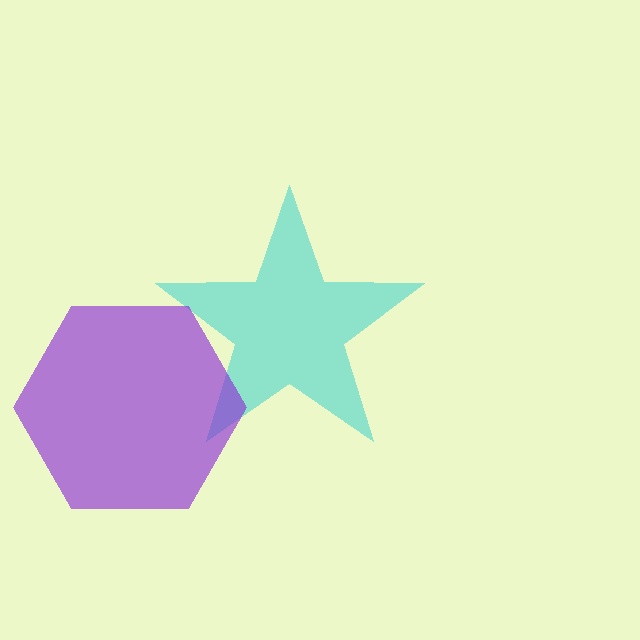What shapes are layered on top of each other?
The layered shapes are: a cyan star, a purple hexagon.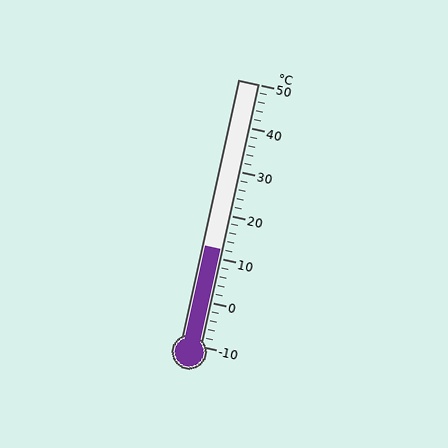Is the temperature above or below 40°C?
The temperature is below 40°C.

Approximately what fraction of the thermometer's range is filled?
The thermometer is filled to approximately 35% of its range.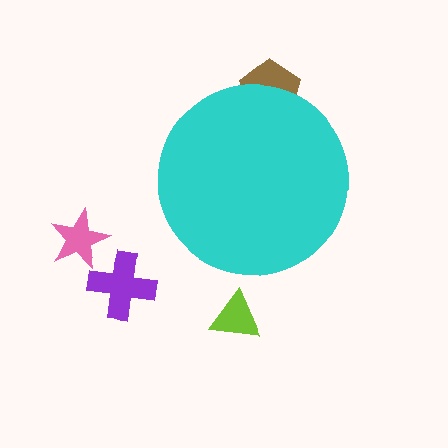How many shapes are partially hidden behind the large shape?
1 shape is partially hidden.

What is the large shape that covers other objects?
A cyan circle.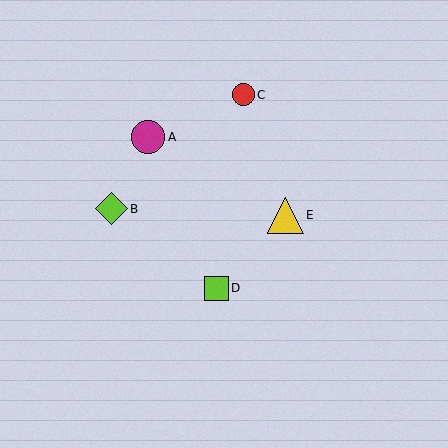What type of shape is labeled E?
Shape E is a yellow triangle.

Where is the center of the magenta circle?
The center of the magenta circle is at (148, 137).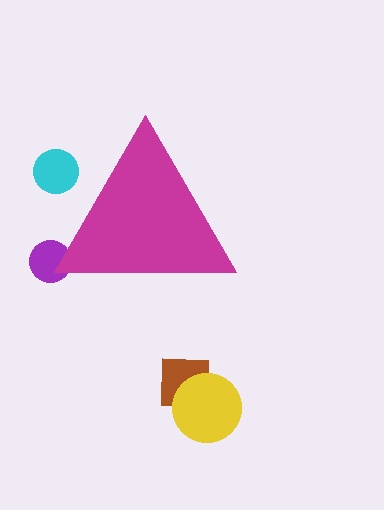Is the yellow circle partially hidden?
No, the yellow circle is fully visible.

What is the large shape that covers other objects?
A magenta triangle.